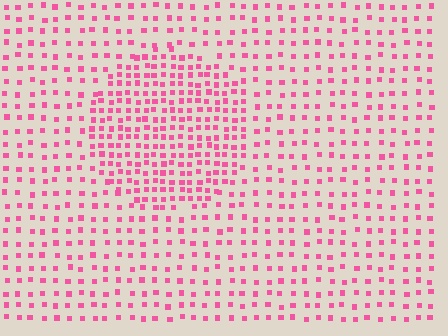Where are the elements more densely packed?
The elements are more densely packed inside the circle boundary.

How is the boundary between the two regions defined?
The boundary is defined by a change in element density (approximately 2.0x ratio). All elements are the same color, size, and shape.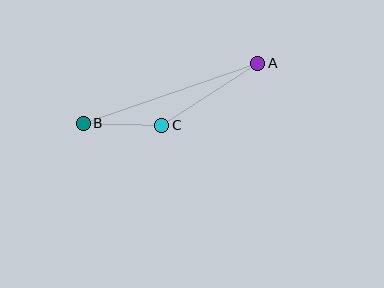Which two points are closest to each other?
Points B and C are closest to each other.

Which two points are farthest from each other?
Points A and B are farthest from each other.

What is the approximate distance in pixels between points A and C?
The distance between A and C is approximately 115 pixels.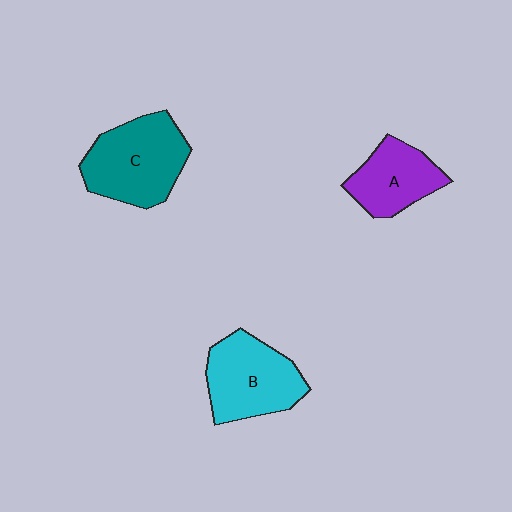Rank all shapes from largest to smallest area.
From largest to smallest: C (teal), B (cyan), A (purple).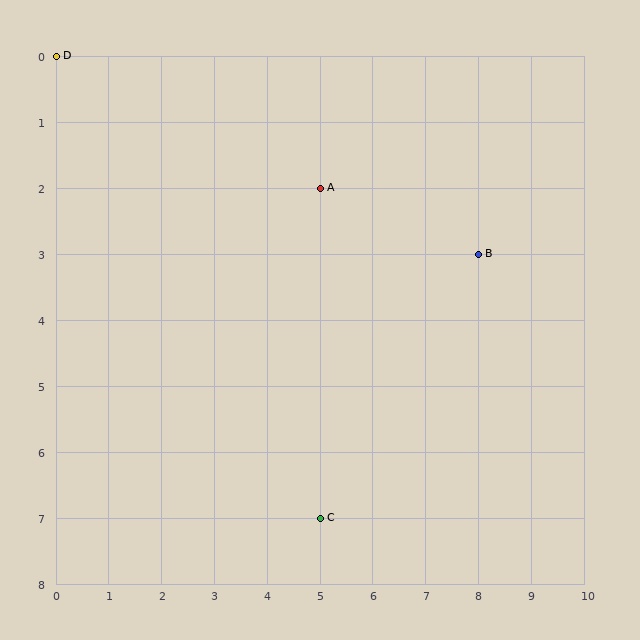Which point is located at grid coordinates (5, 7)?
Point C is at (5, 7).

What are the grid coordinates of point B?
Point B is at grid coordinates (8, 3).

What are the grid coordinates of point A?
Point A is at grid coordinates (5, 2).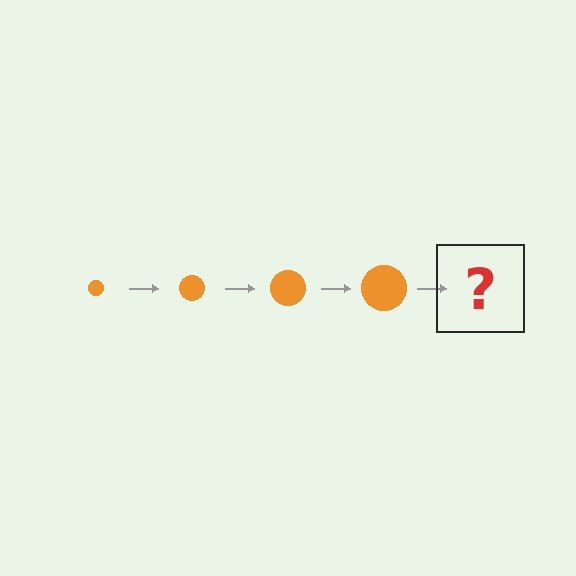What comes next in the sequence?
The next element should be an orange circle, larger than the previous one.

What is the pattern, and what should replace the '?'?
The pattern is that the circle gets progressively larger each step. The '?' should be an orange circle, larger than the previous one.